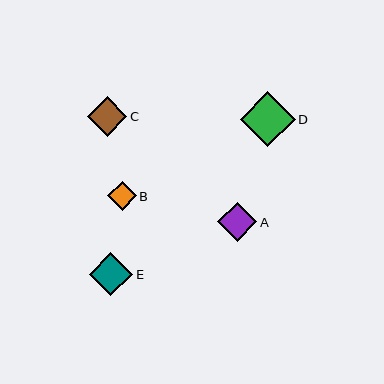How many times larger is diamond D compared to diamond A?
Diamond D is approximately 1.4 times the size of diamond A.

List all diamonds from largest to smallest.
From largest to smallest: D, E, C, A, B.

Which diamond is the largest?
Diamond D is the largest with a size of approximately 55 pixels.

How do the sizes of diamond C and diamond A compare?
Diamond C and diamond A are approximately the same size.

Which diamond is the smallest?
Diamond B is the smallest with a size of approximately 28 pixels.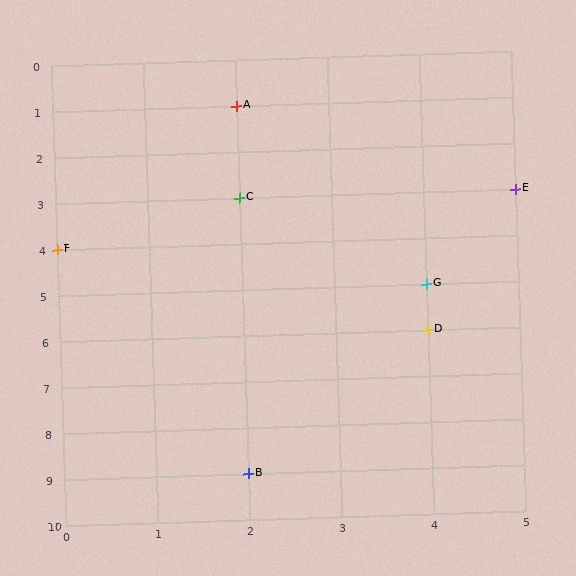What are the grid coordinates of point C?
Point C is at grid coordinates (2, 3).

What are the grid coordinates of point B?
Point B is at grid coordinates (2, 9).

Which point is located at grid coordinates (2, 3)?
Point C is at (2, 3).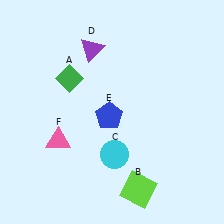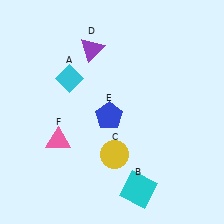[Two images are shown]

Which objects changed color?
A changed from green to cyan. B changed from lime to cyan. C changed from cyan to yellow.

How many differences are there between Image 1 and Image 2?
There are 3 differences between the two images.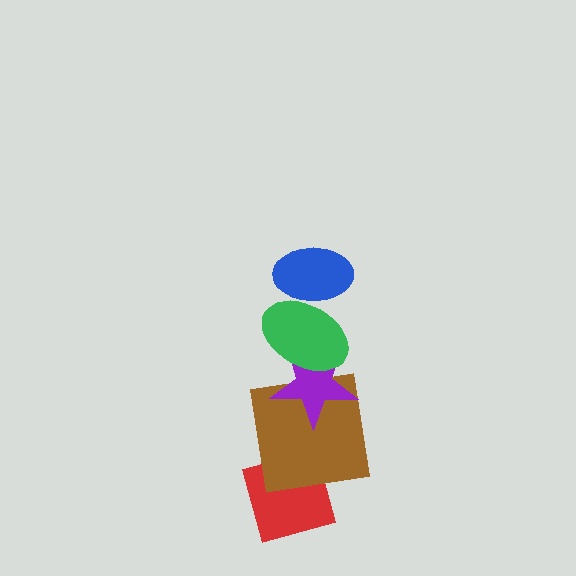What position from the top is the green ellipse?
The green ellipse is 2nd from the top.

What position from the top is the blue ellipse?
The blue ellipse is 1st from the top.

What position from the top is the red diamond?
The red diamond is 5th from the top.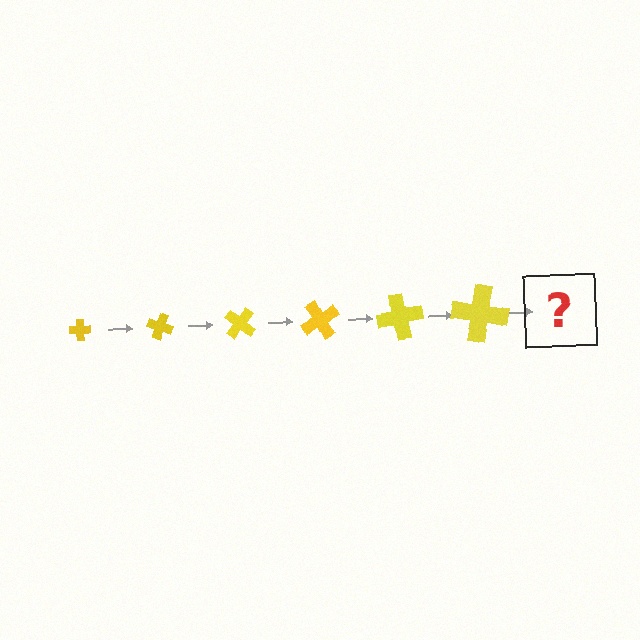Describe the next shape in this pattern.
It should be a cross, larger than the previous one and rotated 120 degrees from the start.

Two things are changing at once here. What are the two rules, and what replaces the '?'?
The two rules are that the cross grows larger each step and it rotates 20 degrees each step. The '?' should be a cross, larger than the previous one and rotated 120 degrees from the start.